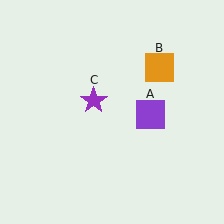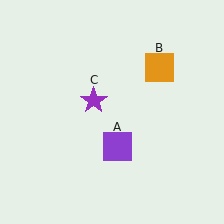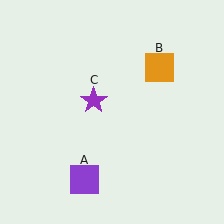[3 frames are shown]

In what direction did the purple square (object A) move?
The purple square (object A) moved down and to the left.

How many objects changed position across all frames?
1 object changed position: purple square (object A).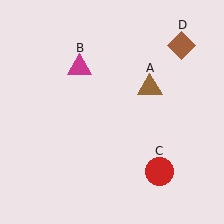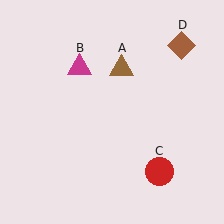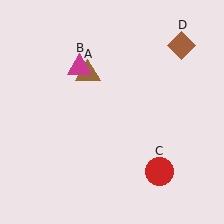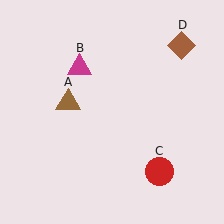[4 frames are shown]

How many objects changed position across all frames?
1 object changed position: brown triangle (object A).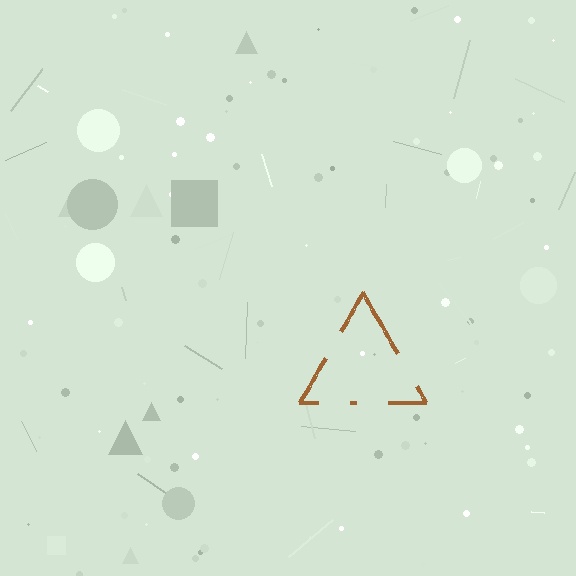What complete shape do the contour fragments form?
The contour fragments form a triangle.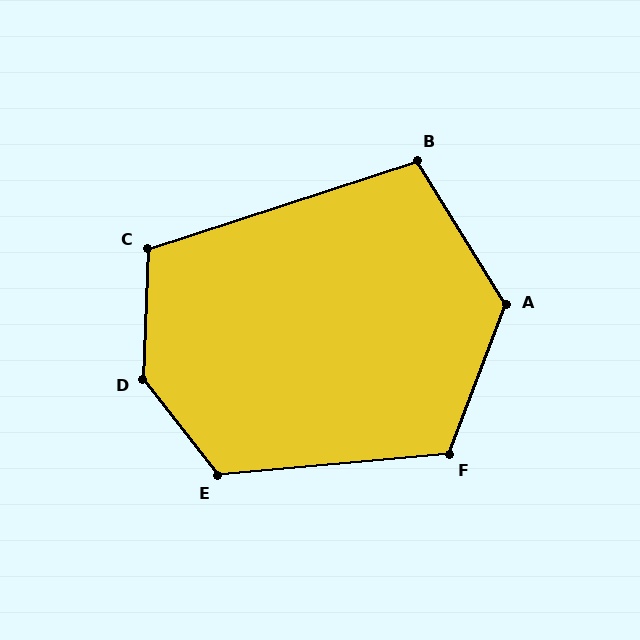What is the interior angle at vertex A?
Approximately 128 degrees (obtuse).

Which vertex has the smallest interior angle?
B, at approximately 104 degrees.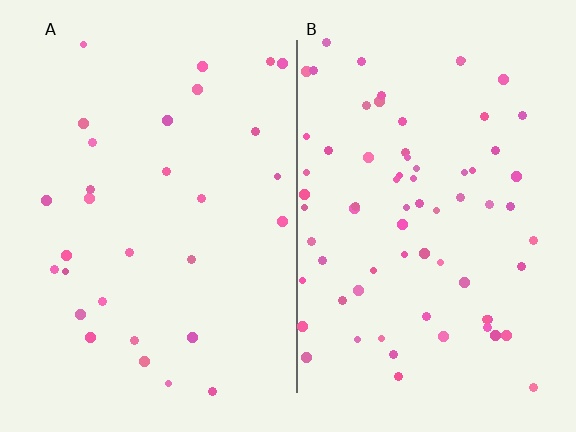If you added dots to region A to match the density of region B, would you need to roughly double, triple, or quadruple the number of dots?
Approximately double.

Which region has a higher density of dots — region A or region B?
B (the right).